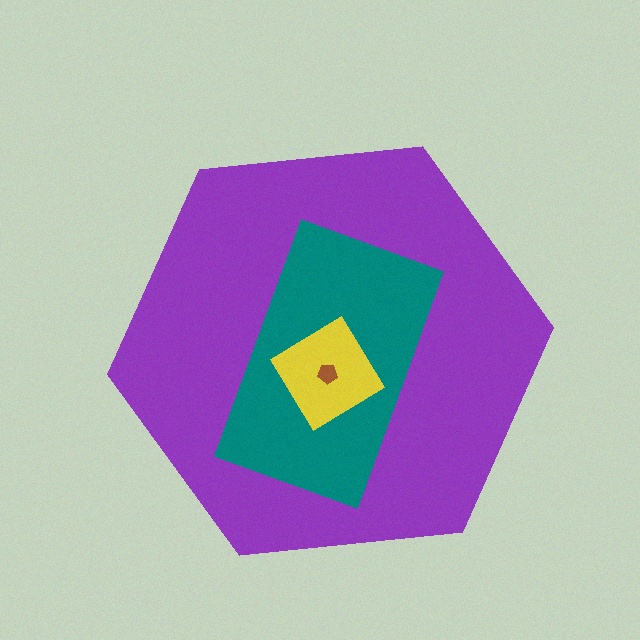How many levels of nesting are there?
4.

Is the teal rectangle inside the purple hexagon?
Yes.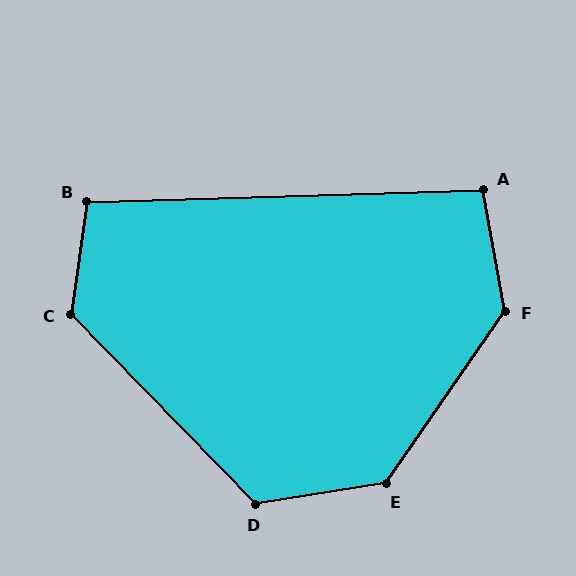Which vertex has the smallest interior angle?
A, at approximately 98 degrees.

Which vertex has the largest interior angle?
F, at approximately 135 degrees.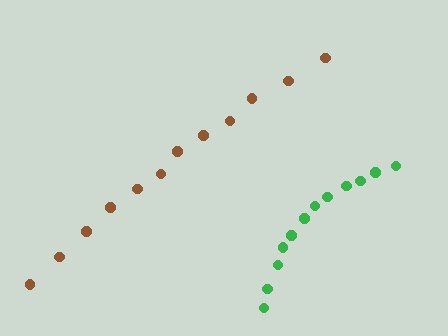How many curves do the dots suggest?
There are 2 distinct paths.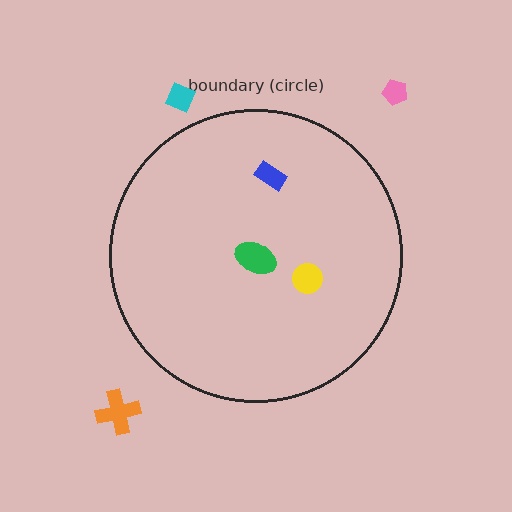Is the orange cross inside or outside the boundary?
Outside.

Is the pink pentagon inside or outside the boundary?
Outside.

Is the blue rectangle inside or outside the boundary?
Inside.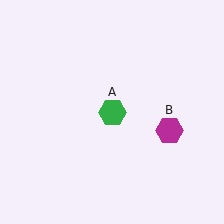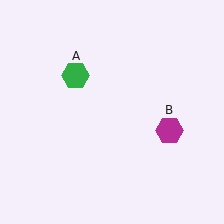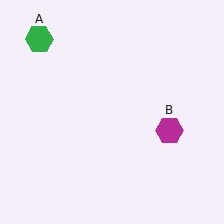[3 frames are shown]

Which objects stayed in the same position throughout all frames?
Magenta hexagon (object B) remained stationary.